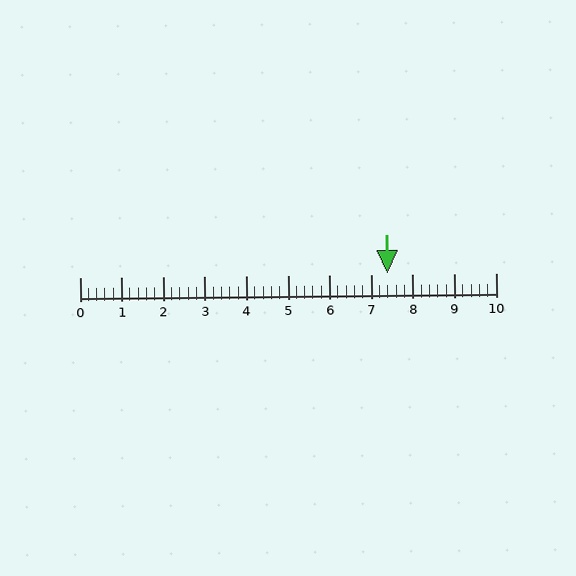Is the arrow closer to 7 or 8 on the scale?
The arrow is closer to 7.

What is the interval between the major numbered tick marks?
The major tick marks are spaced 1 units apart.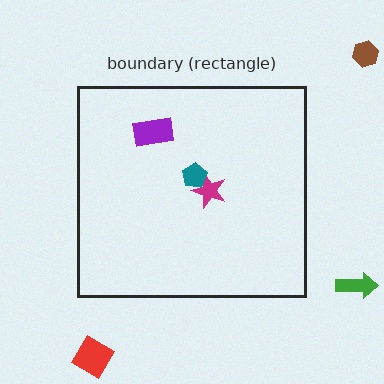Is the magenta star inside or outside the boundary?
Inside.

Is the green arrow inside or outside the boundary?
Outside.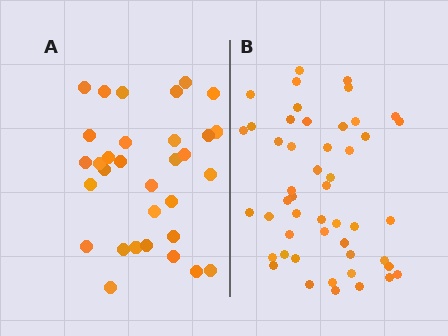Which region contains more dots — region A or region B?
Region B (the right region) has more dots.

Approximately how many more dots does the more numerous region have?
Region B has approximately 15 more dots than region A.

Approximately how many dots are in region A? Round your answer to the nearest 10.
About 30 dots. (The exact count is 32, which rounds to 30.)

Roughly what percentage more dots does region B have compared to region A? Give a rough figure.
About 55% more.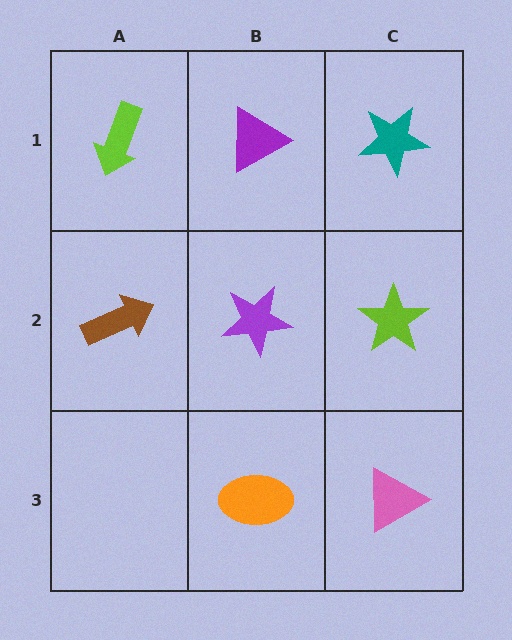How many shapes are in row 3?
2 shapes.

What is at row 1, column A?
A lime arrow.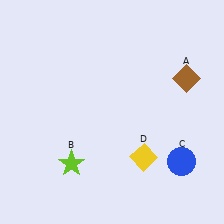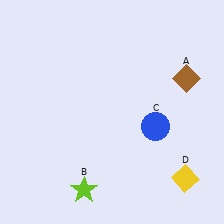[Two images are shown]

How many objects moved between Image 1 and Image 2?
3 objects moved between the two images.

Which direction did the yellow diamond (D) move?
The yellow diamond (D) moved right.